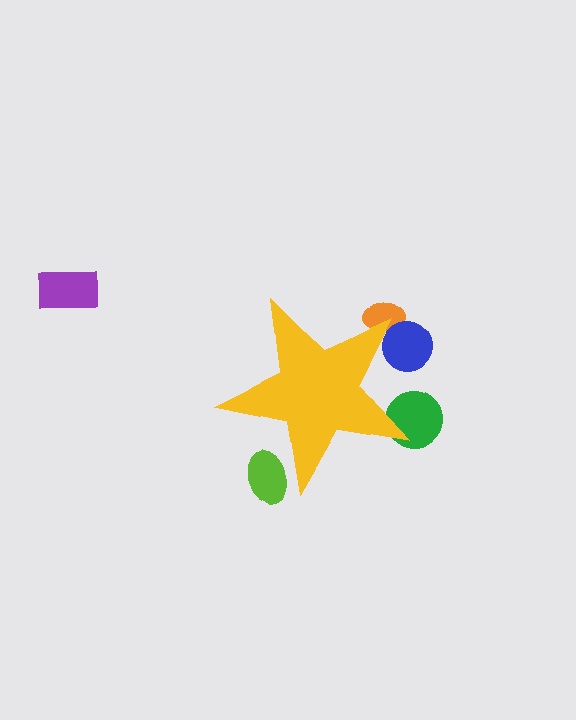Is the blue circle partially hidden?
Yes, the blue circle is partially hidden behind the yellow star.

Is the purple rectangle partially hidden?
No, the purple rectangle is fully visible.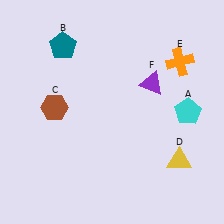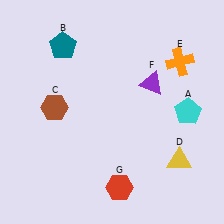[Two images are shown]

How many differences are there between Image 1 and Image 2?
There is 1 difference between the two images.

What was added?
A red hexagon (G) was added in Image 2.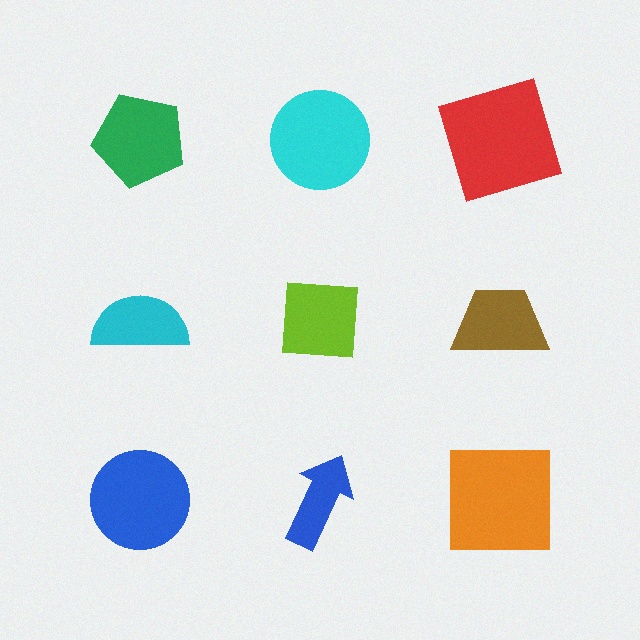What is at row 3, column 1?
A blue circle.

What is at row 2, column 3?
A brown trapezoid.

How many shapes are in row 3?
3 shapes.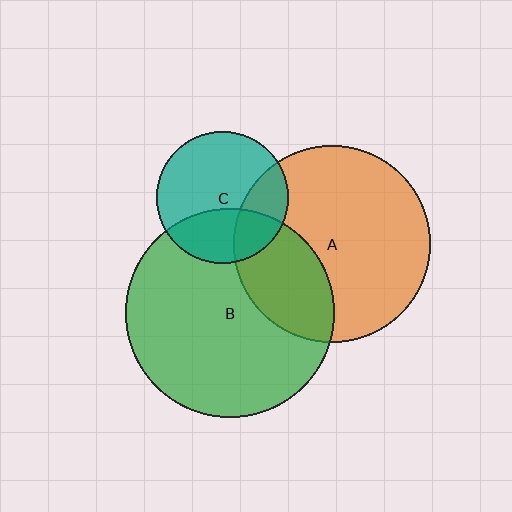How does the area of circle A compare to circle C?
Approximately 2.2 times.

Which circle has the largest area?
Circle B (green).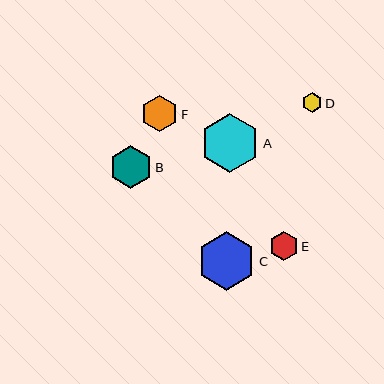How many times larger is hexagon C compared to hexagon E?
Hexagon C is approximately 2.1 times the size of hexagon E.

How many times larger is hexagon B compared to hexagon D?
Hexagon B is approximately 2.1 times the size of hexagon D.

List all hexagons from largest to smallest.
From largest to smallest: A, C, B, F, E, D.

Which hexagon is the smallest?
Hexagon D is the smallest with a size of approximately 20 pixels.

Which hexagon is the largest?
Hexagon A is the largest with a size of approximately 59 pixels.